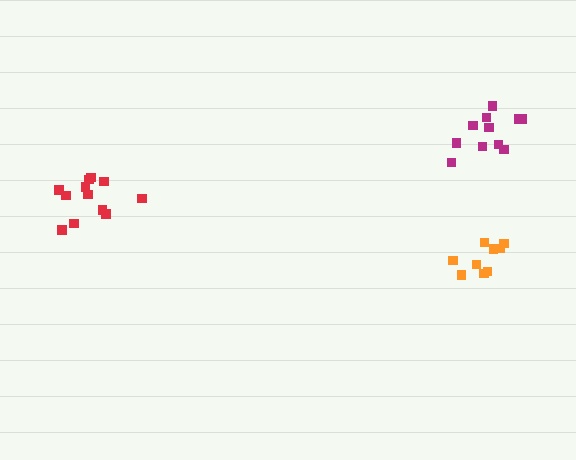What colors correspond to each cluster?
The clusters are colored: red, magenta, orange.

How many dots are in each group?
Group 1: 12 dots, Group 2: 11 dots, Group 3: 9 dots (32 total).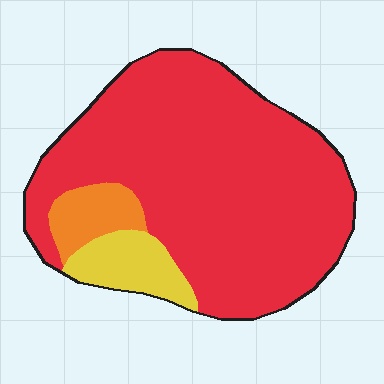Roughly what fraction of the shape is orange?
Orange covers 8% of the shape.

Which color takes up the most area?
Red, at roughly 85%.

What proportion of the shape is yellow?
Yellow covers about 10% of the shape.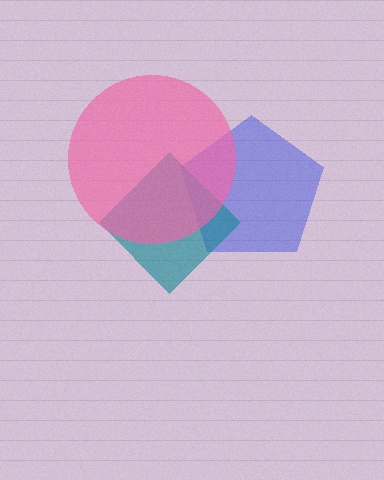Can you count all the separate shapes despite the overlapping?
Yes, there are 3 separate shapes.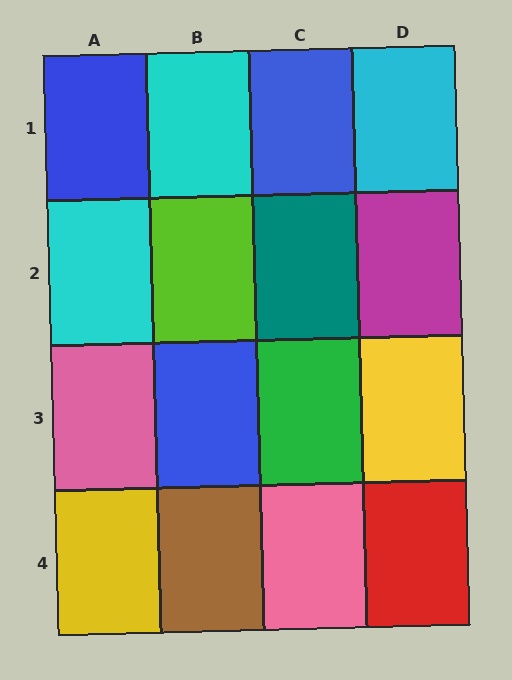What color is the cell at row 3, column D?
Yellow.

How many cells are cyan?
3 cells are cyan.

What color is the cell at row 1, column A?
Blue.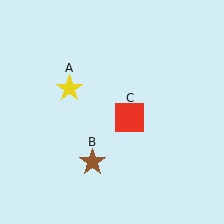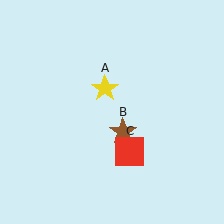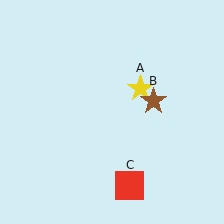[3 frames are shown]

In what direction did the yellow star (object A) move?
The yellow star (object A) moved right.